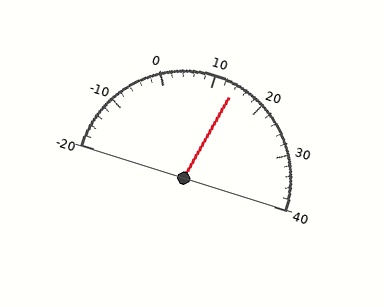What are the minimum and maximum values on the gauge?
The gauge ranges from -20 to 40.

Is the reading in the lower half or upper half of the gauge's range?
The reading is in the upper half of the range (-20 to 40).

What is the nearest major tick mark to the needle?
The nearest major tick mark is 10.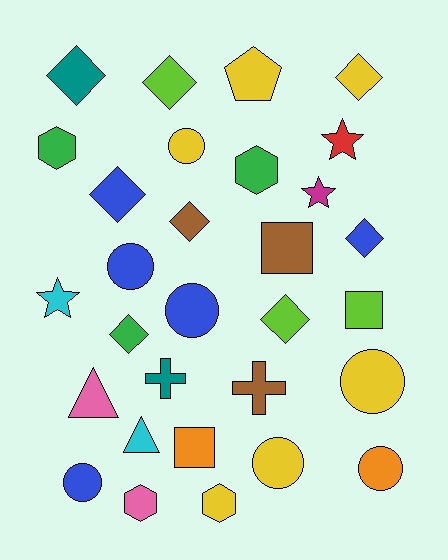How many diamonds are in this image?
There are 8 diamonds.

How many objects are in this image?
There are 30 objects.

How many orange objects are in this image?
There are 2 orange objects.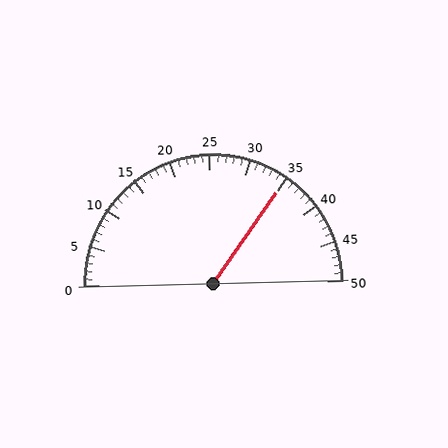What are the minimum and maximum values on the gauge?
The gauge ranges from 0 to 50.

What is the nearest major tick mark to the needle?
The nearest major tick mark is 35.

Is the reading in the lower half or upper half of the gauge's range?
The reading is in the upper half of the range (0 to 50).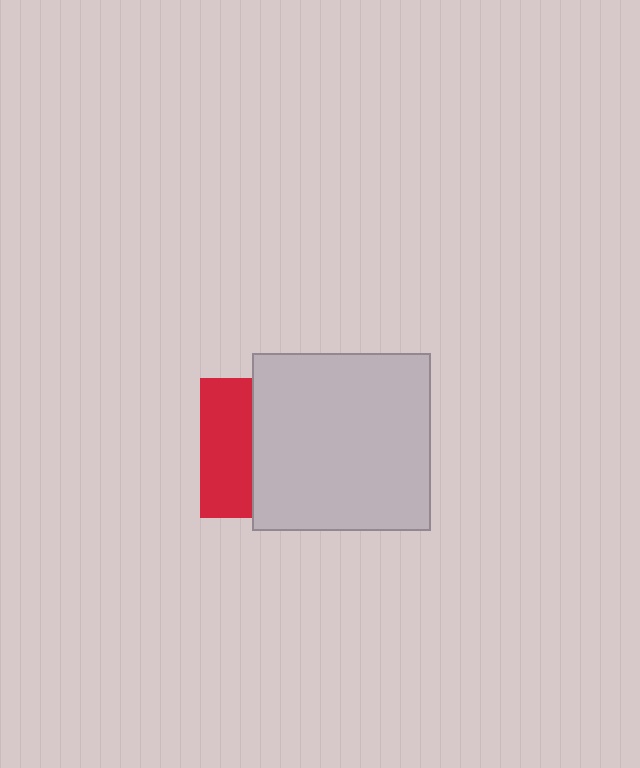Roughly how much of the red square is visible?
A small part of it is visible (roughly 37%).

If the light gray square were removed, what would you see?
You would see the complete red square.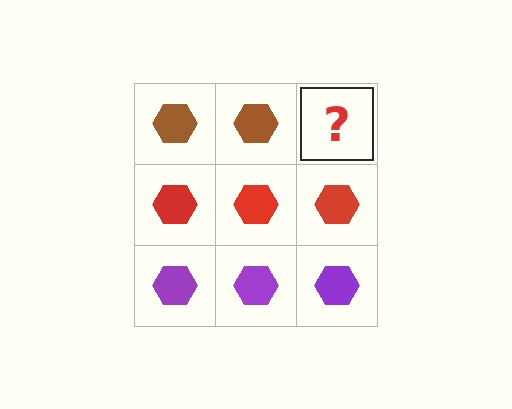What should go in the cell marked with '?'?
The missing cell should contain a brown hexagon.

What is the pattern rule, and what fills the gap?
The rule is that each row has a consistent color. The gap should be filled with a brown hexagon.